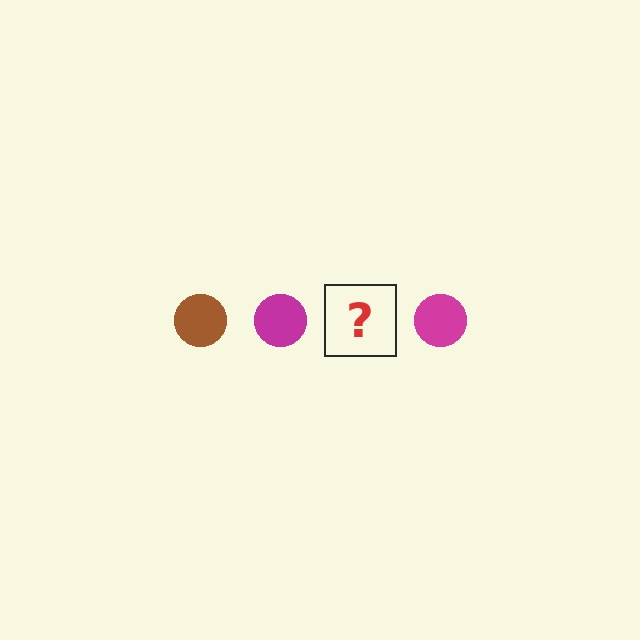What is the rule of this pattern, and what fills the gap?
The rule is that the pattern cycles through brown, magenta circles. The gap should be filled with a brown circle.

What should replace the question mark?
The question mark should be replaced with a brown circle.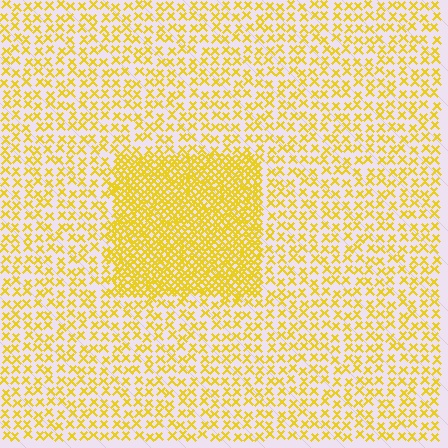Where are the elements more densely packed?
The elements are more densely packed inside the rectangle boundary.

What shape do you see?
I see a rectangle.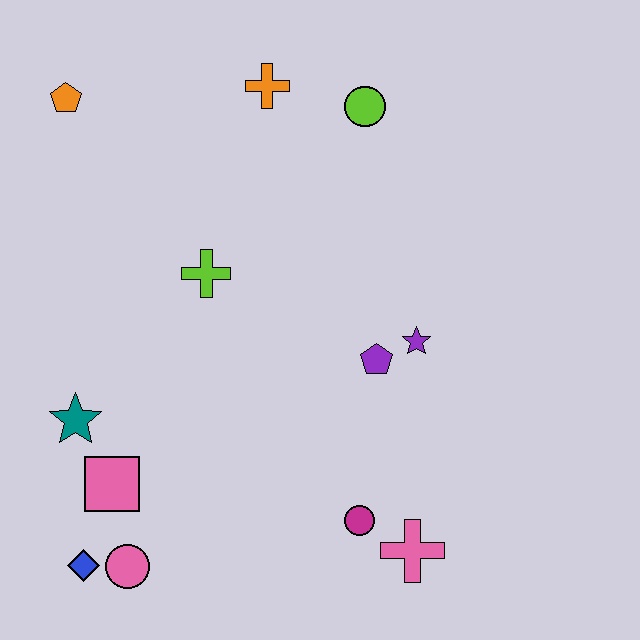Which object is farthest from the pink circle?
The lime circle is farthest from the pink circle.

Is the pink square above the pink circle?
Yes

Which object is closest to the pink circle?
The blue diamond is closest to the pink circle.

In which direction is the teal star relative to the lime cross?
The teal star is below the lime cross.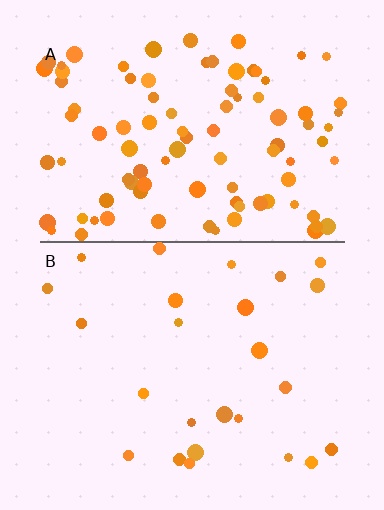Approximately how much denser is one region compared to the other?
Approximately 3.7× — region A over region B.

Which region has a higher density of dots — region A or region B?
A (the top).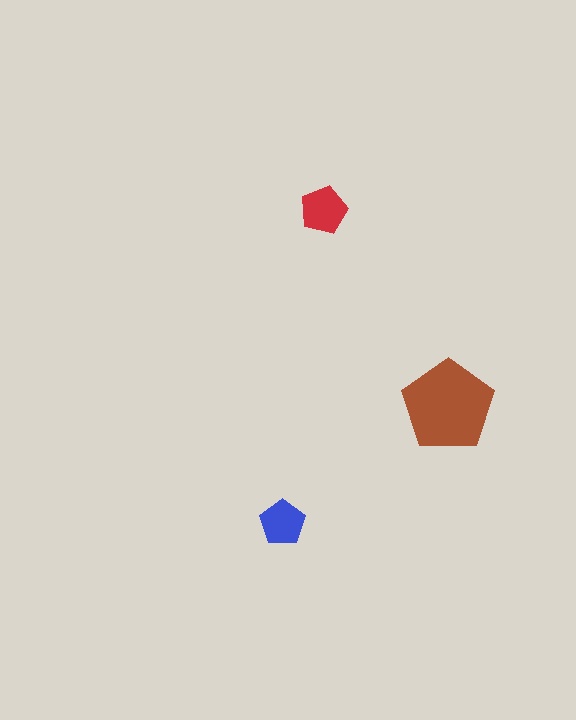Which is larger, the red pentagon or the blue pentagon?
The red one.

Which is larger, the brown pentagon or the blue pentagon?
The brown one.